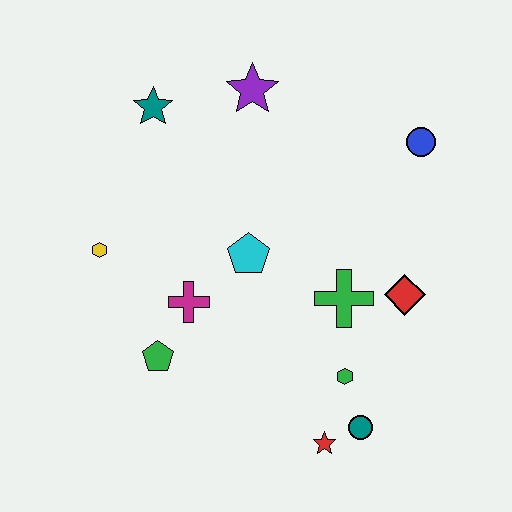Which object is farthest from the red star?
The teal star is farthest from the red star.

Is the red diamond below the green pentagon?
No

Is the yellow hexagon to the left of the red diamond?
Yes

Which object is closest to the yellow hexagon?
The magenta cross is closest to the yellow hexagon.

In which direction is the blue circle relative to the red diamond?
The blue circle is above the red diamond.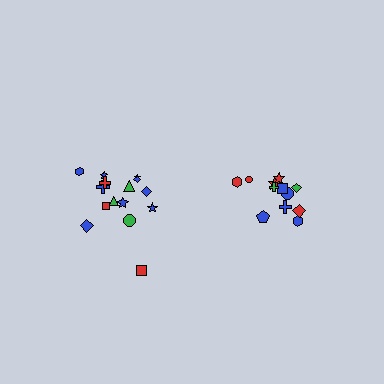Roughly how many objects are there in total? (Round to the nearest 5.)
Roughly 25 objects in total.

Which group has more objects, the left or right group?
The left group.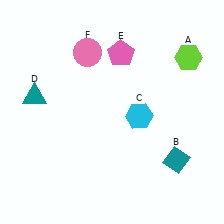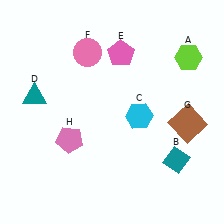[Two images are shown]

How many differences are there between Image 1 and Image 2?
There are 2 differences between the two images.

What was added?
A brown square (G), a pink pentagon (H) were added in Image 2.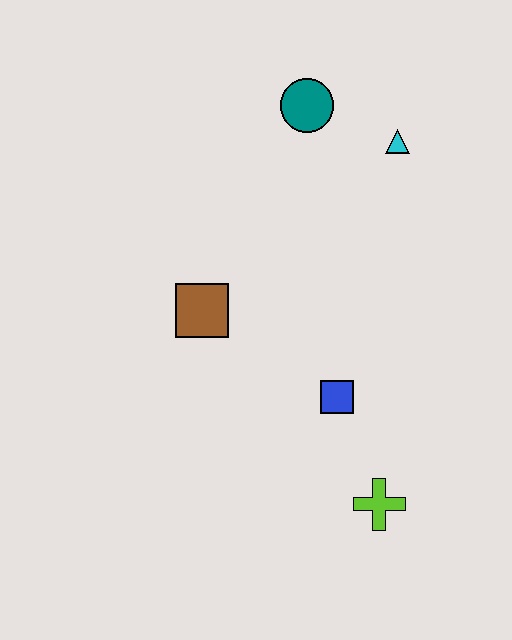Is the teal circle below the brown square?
No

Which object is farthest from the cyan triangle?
The lime cross is farthest from the cyan triangle.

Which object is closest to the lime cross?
The blue square is closest to the lime cross.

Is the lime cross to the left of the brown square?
No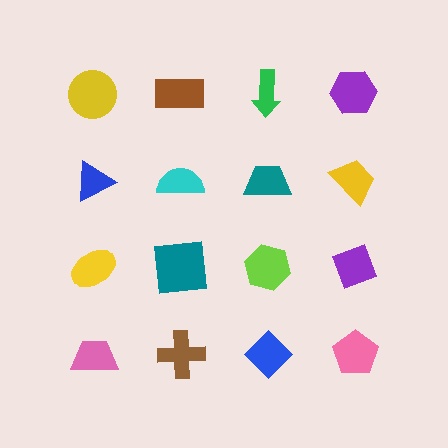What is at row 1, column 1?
A yellow circle.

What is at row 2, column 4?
A yellow trapezoid.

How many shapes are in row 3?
4 shapes.